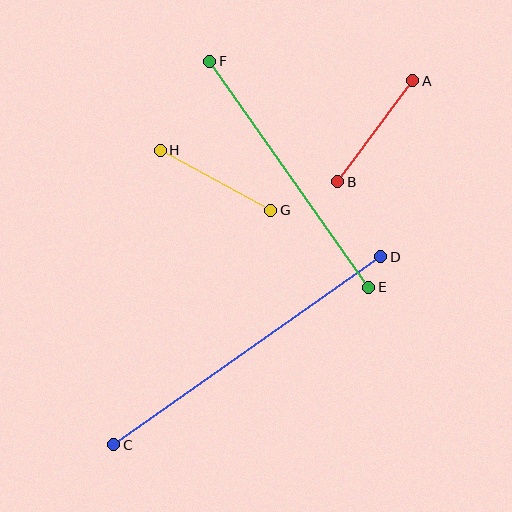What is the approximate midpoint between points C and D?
The midpoint is at approximately (247, 351) pixels.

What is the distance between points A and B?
The distance is approximately 125 pixels.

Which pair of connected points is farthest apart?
Points C and D are farthest apart.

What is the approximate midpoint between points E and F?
The midpoint is at approximately (289, 174) pixels.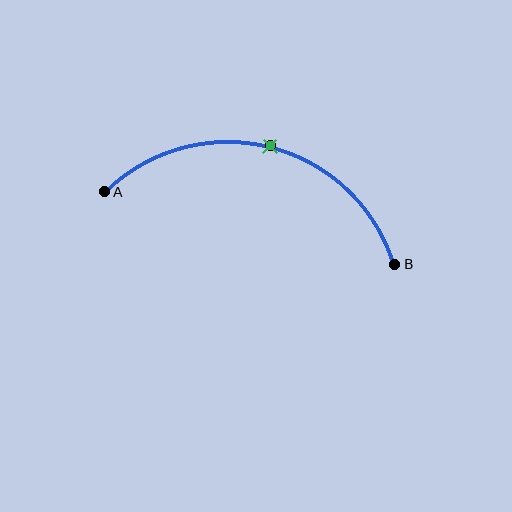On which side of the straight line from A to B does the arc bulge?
The arc bulges above the straight line connecting A and B.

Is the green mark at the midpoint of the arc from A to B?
Yes. The green mark lies on the arc at equal arc-length from both A and B — it is the arc midpoint.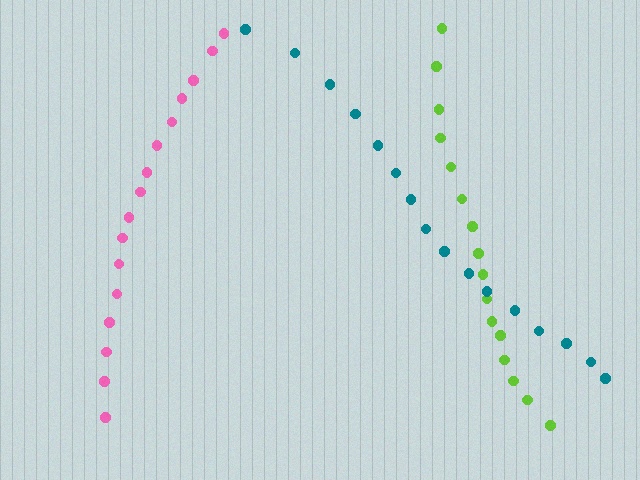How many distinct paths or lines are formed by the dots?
There are 3 distinct paths.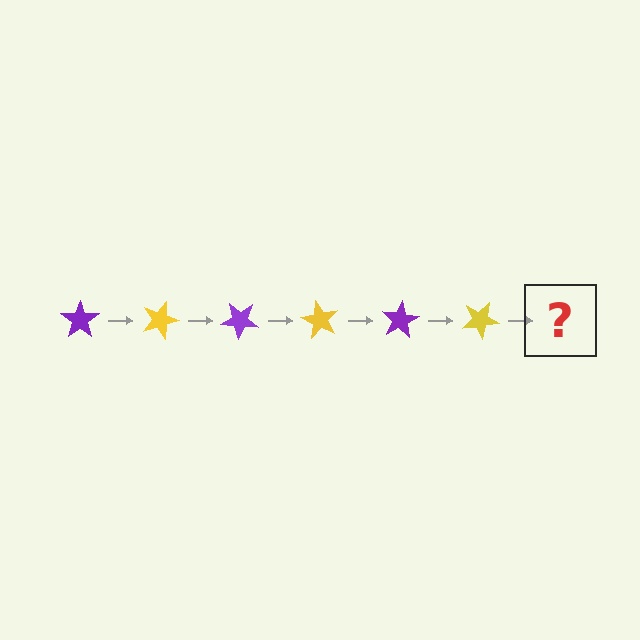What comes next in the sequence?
The next element should be a purple star, rotated 120 degrees from the start.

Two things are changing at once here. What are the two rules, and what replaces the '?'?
The two rules are that it rotates 20 degrees each step and the color cycles through purple and yellow. The '?' should be a purple star, rotated 120 degrees from the start.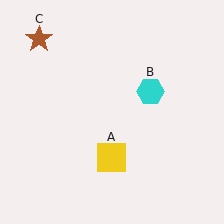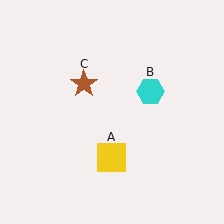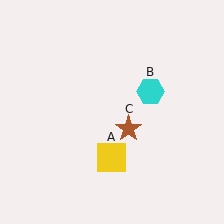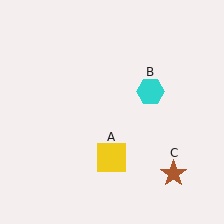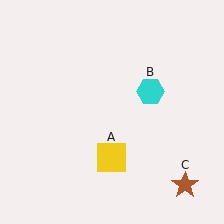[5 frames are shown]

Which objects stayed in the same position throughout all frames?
Yellow square (object A) and cyan hexagon (object B) remained stationary.